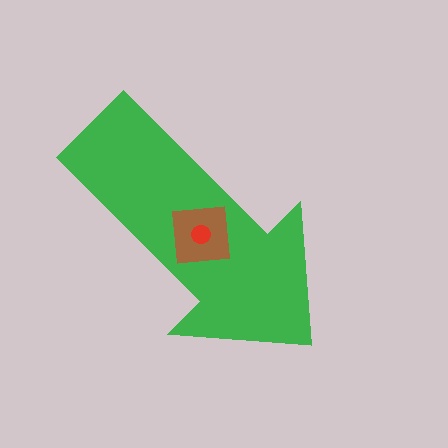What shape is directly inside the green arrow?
The brown square.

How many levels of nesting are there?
3.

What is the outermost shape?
The green arrow.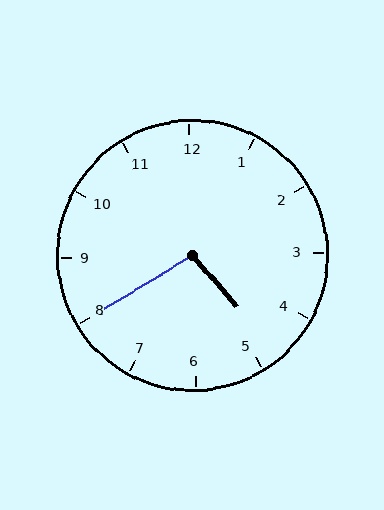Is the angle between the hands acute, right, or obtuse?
It is obtuse.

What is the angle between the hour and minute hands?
Approximately 100 degrees.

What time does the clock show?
4:40.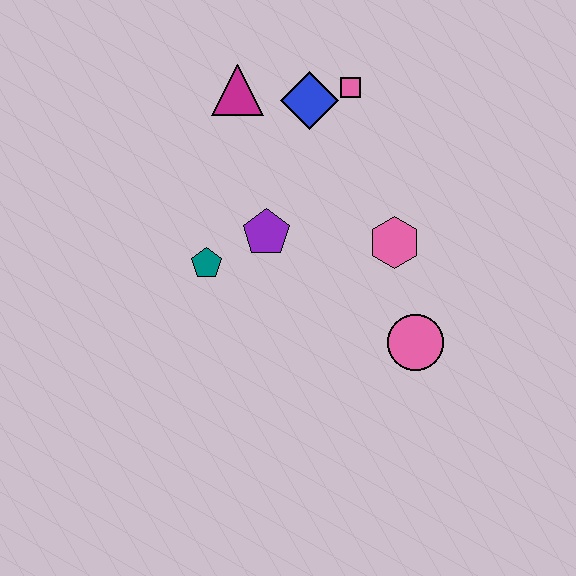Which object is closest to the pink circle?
The pink hexagon is closest to the pink circle.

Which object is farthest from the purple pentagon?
The pink circle is farthest from the purple pentagon.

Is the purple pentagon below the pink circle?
No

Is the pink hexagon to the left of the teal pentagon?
No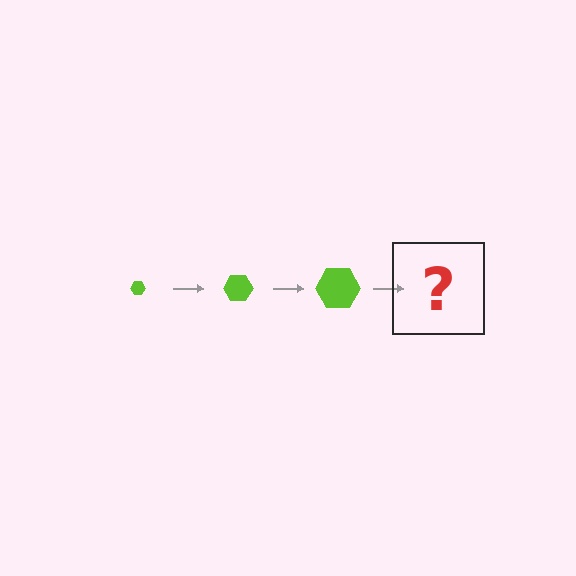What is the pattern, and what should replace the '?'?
The pattern is that the hexagon gets progressively larger each step. The '?' should be a lime hexagon, larger than the previous one.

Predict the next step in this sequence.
The next step is a lime hexagon, larger than the previous one.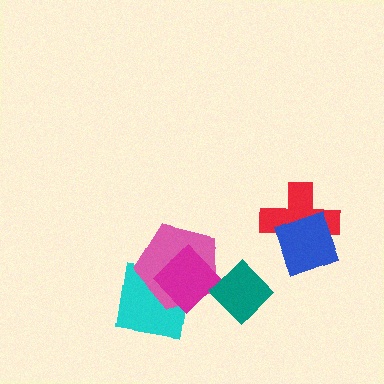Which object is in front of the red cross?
The blue diamond is in front of the red cross.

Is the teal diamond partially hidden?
No, no other shape covers it.